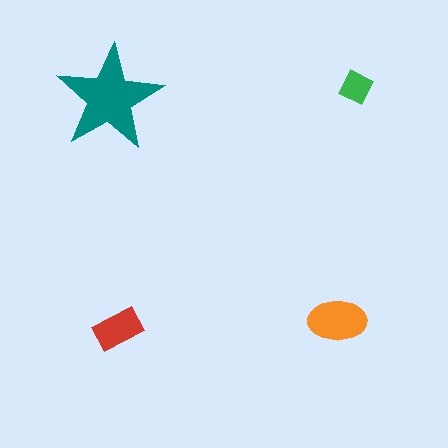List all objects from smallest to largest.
The green diamond, the red rectangle, the orange ellipse, the teal star.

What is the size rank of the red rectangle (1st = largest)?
3rd.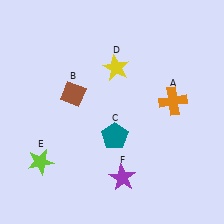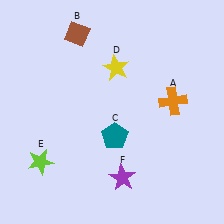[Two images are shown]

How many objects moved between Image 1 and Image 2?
1 object moved between the two images.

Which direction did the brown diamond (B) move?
The brown diamond (B) moved up.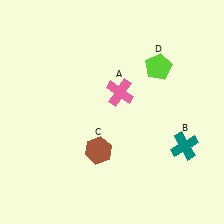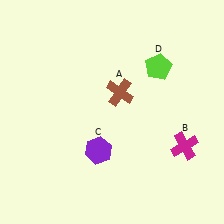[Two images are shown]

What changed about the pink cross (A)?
In Image 1, A is pink. In Image 2, it changed to brown.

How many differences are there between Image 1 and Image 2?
There are 3 differences between the two images.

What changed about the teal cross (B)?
In Image 1, B is teal. In Image 2, it changed to magenta.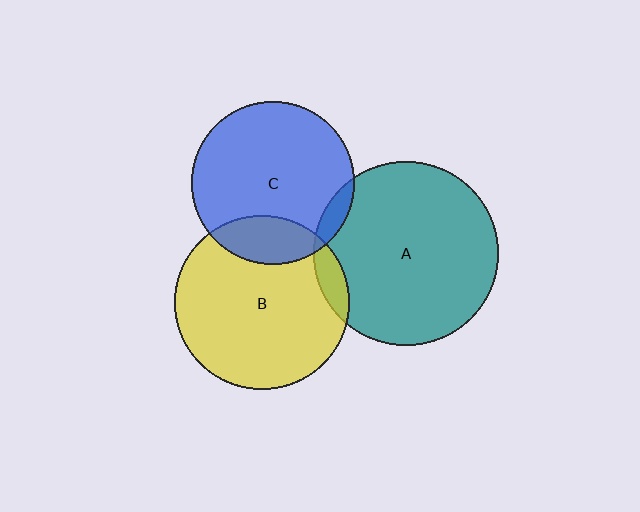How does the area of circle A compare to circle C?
Approximately 1.3 times.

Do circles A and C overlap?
Yes.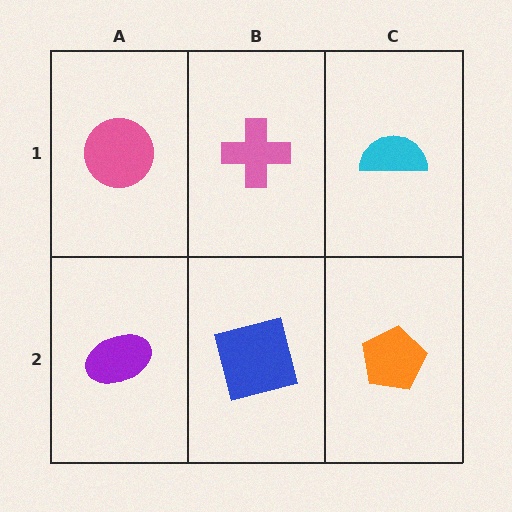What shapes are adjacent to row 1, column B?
A blue square (row 2, column B), a pink circle (row 1, column A), a cyan semicircle (row 1, column C).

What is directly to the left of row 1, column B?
A pink circle.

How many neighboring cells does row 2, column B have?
3.